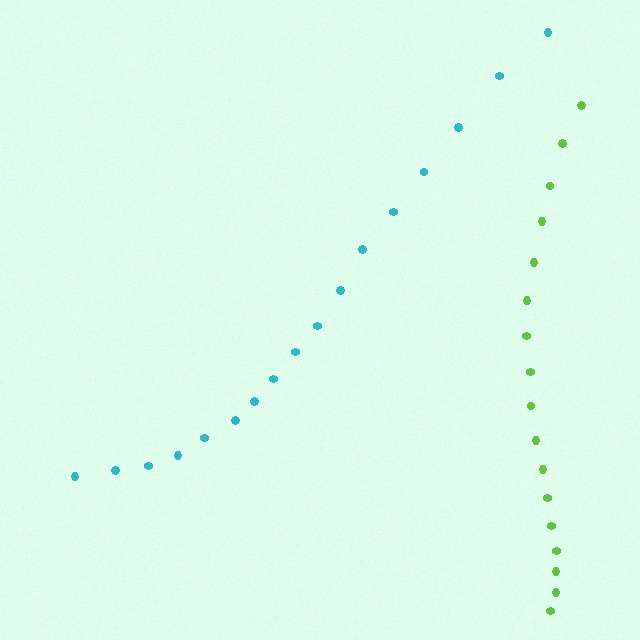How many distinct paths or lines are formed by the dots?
There are 2 distinct paths.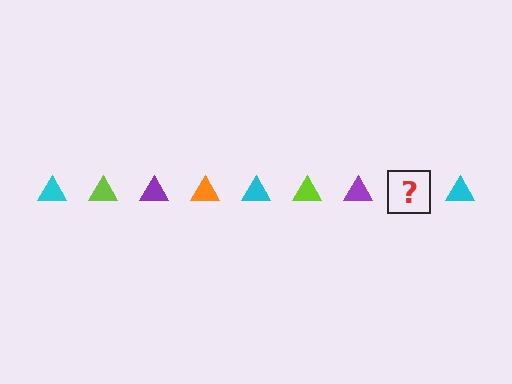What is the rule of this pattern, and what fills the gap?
The rule is that the pattern cycles through cyan, lime, purple, orange triangles. The gap should be filled with an orange triangle.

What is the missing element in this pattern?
The missing element is an orange triangle.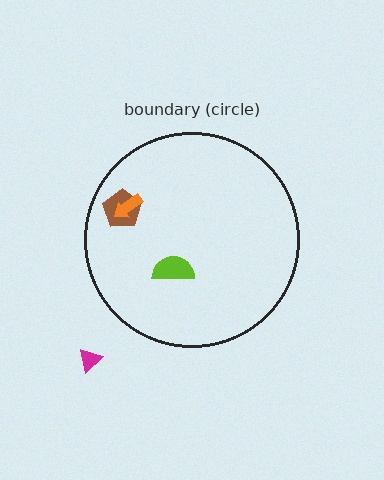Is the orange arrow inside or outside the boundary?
Inside.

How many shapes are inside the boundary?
3 inside, 1 outside.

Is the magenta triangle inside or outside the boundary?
Outside.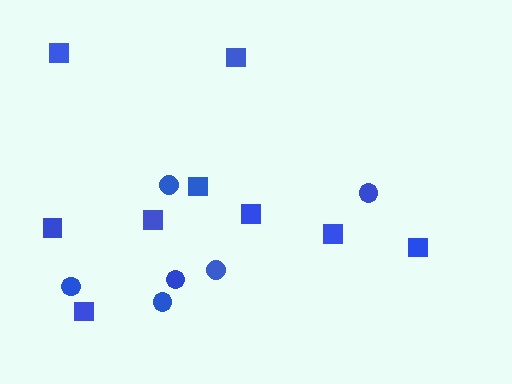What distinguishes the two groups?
There are 2 groups: one group of squares (9) and one group of circles (6).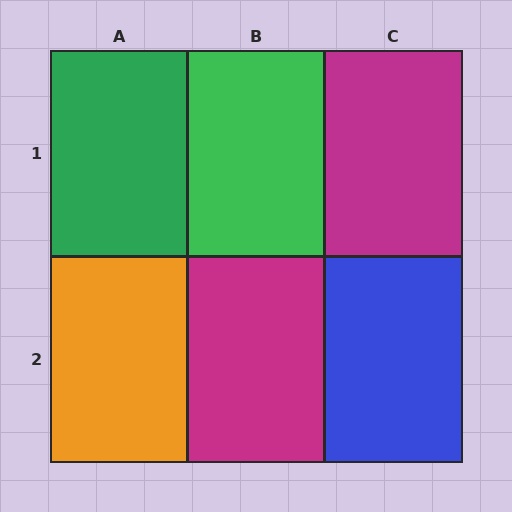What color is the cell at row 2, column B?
Magenta.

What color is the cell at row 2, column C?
Blue.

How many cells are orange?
1 cell is orange.